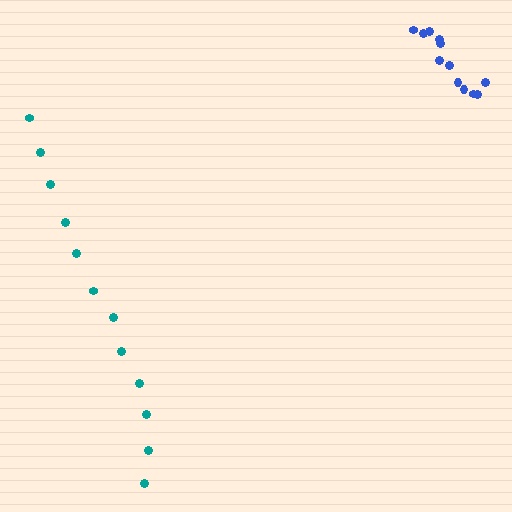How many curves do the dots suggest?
There are 2 distinct paths.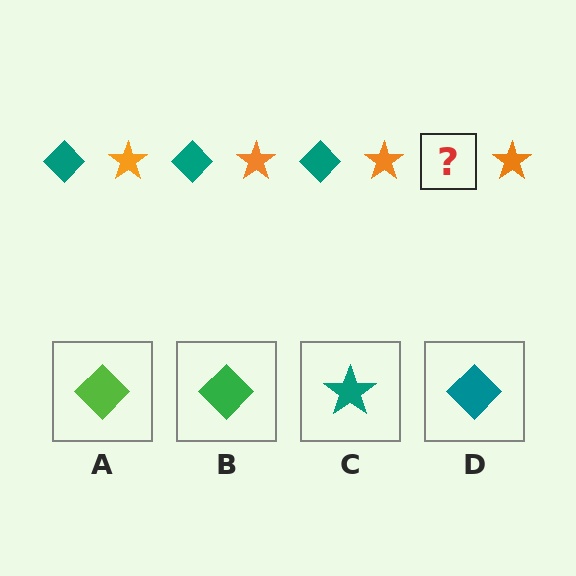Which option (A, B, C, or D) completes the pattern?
D.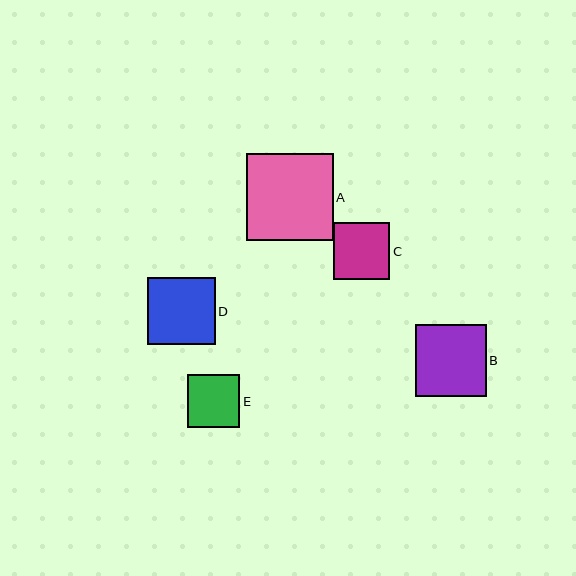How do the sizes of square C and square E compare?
Square C and square E are approximately the same size.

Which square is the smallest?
Square E is the smallest with a size of approximately 53 pixels.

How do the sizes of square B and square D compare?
Square B and square D are approximately the same size.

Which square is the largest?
Square A is the largest with a size of approximately 86 pixels.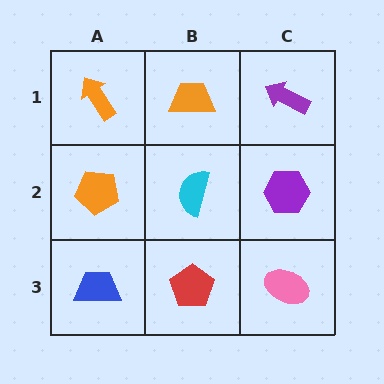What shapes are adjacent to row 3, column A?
An orange pentagon (row 2, column A), a red pentagon (row 3, column B).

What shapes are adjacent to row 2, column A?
An orange arrow (row 1, column A), a blue trapezoid (row 3, column A), a cyan semicircle (row 2, column B).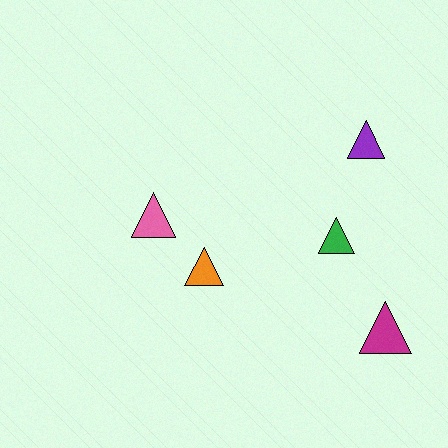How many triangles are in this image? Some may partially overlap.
There are 5 triangles.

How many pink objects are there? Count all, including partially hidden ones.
There is 1 pink object.